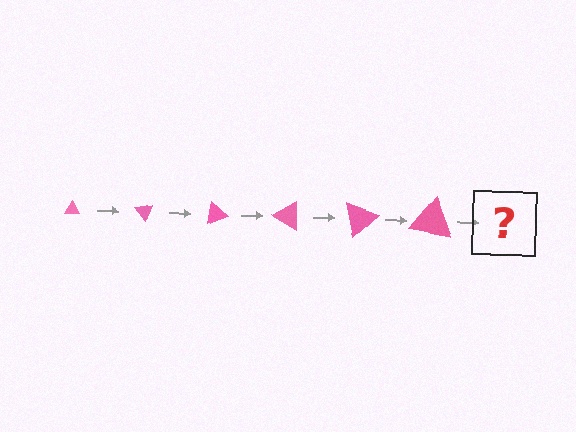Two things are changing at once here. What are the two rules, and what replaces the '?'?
The two rules are that the triangle grows larger each step and it rotates 50 degrees each step. The '?' should be a triangle, larger than the previous one and rotated 300 degrees from the start.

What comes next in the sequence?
The next element should be a triangle, larger than the previous one and rotated 300 degrees from the start.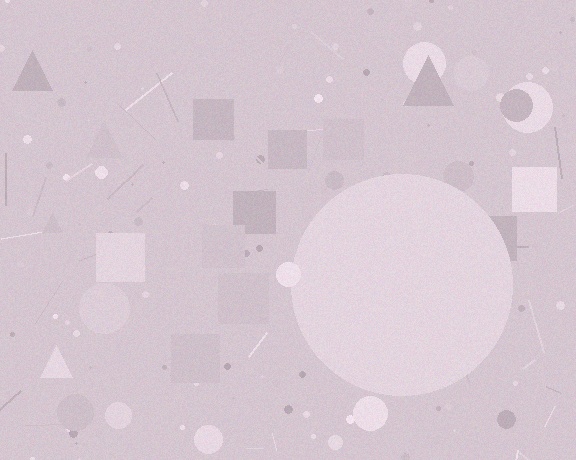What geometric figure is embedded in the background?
A circle is embedded in the background.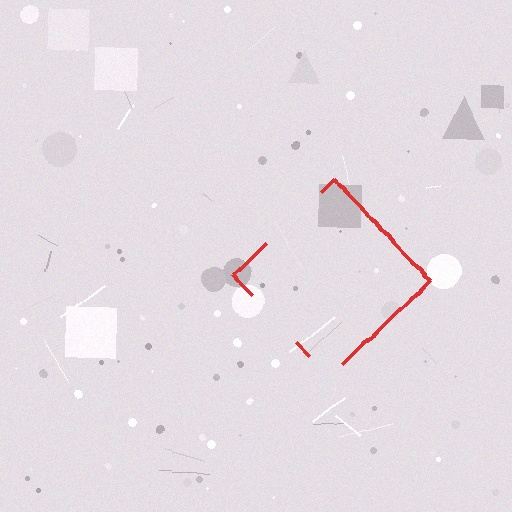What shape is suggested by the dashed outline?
The dashed outline suggests a diamond.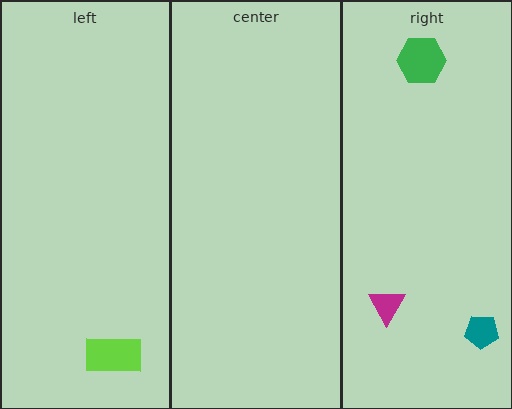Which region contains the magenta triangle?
The right region.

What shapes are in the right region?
The teal pentagon, the magenta triangle, the green hexagon.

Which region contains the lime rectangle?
The left region.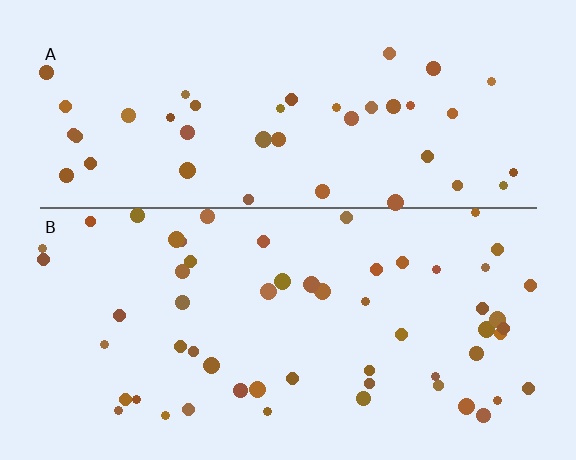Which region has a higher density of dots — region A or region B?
B (the bottom).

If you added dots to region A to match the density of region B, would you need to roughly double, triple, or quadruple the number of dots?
Approximately double.